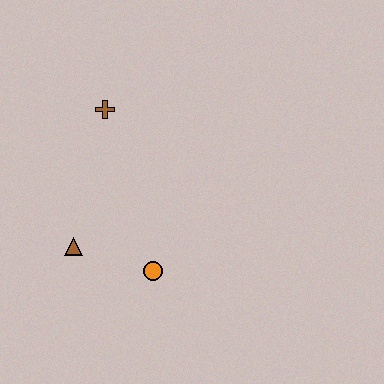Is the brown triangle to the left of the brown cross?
Yes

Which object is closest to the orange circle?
The brown triangle is closest to the orange circle.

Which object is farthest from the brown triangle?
The brown cross is farthest from the brown triangle.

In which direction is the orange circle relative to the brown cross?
The orange circle is below the brown cross.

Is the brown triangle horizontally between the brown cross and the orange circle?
No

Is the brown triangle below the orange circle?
No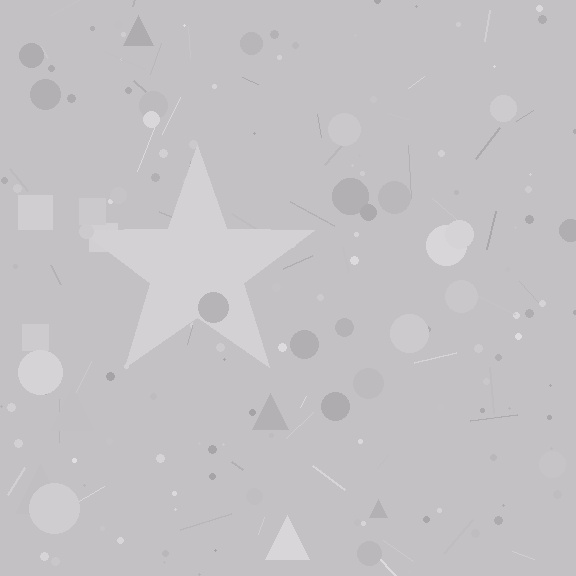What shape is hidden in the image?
A star is hidden in the image.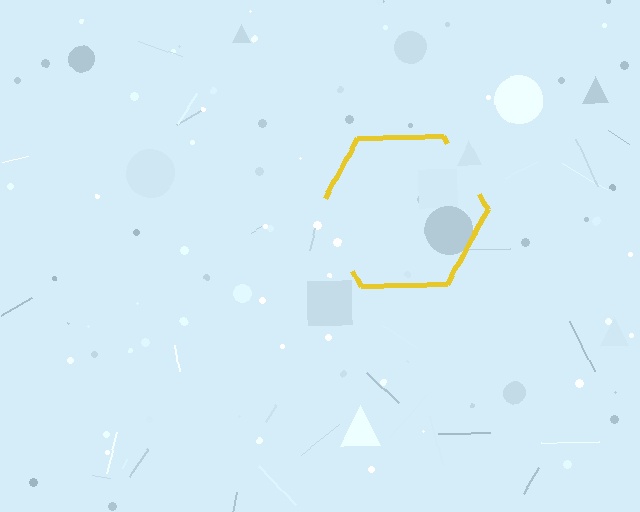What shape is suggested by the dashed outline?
The dashed outline suggests a hexagon.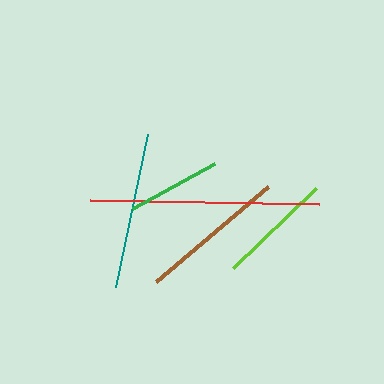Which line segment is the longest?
The red line is the longest at approximately 229 pixels.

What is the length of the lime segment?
The lime segment is approximately 115 pixels long.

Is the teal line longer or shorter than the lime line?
The teal line is longer than the lime line.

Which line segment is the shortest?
The green line is the shortest at approximately 94 pixels.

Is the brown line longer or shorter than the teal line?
The teal line is longer than the brown line.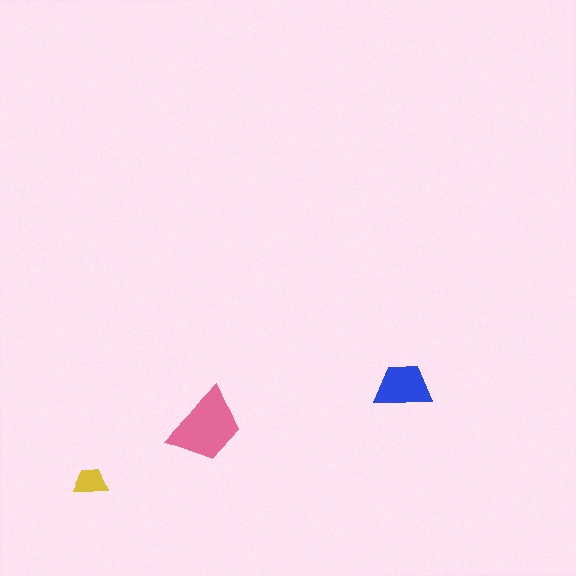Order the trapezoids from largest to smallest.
the pink one, the blue one, the yellow one.